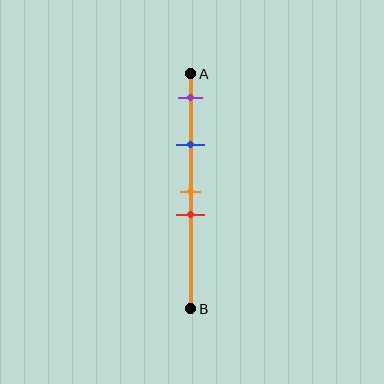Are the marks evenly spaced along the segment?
No, the marks are not evenly spaced.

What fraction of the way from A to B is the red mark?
The red mark is approximately 60% (0.6) of the way from A to B.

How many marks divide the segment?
There are 4 marks dividing the segment.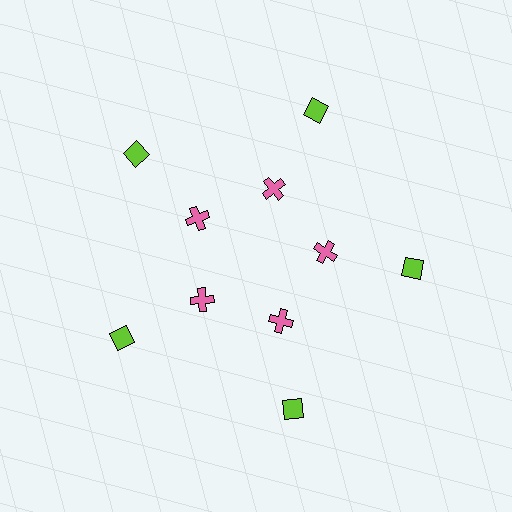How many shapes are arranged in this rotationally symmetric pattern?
There are 10 shapes, arranged in 5 groups of 2.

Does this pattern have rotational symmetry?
Yes, this pattern has 5-fold rotational symmetry. It looks the same after rotating 72 degrees around the center.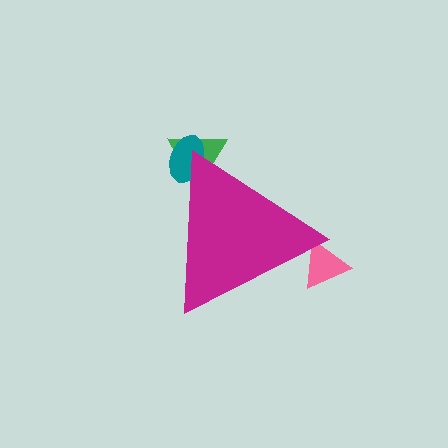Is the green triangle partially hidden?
Yes, the green triangle is partially hidden behind the magenta triangle.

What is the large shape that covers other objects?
A magenta triangle.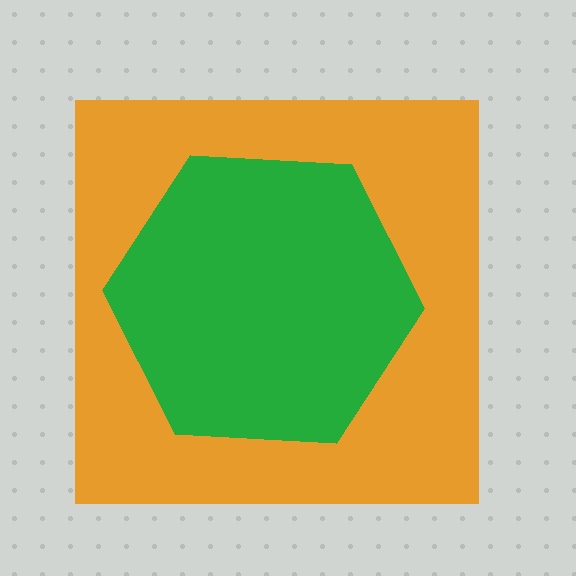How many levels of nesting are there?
2.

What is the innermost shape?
The green hexagon.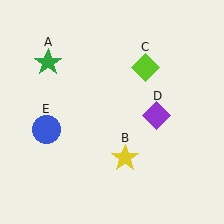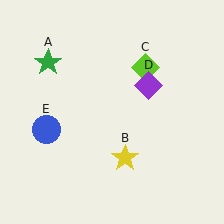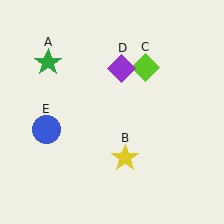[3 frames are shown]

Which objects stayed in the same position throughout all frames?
Green star (object A) and yellow star (object B) and lime diamond (object C) and blue circle (object E) remained stationary.